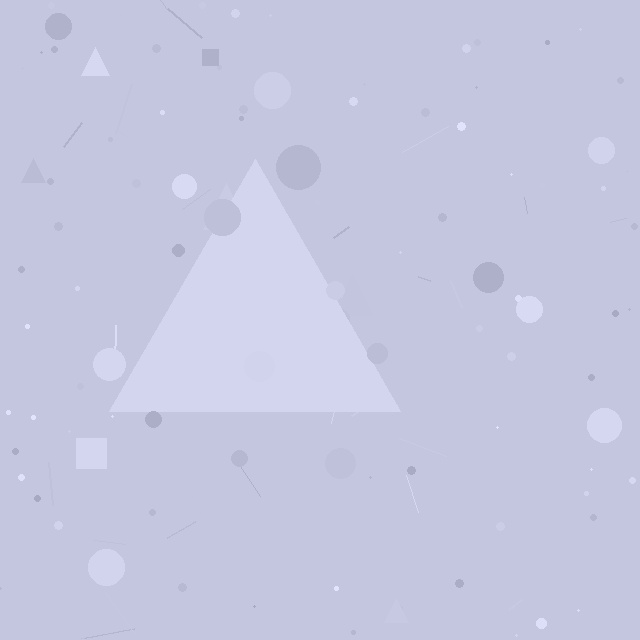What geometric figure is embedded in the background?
A triangle is embedded in the background.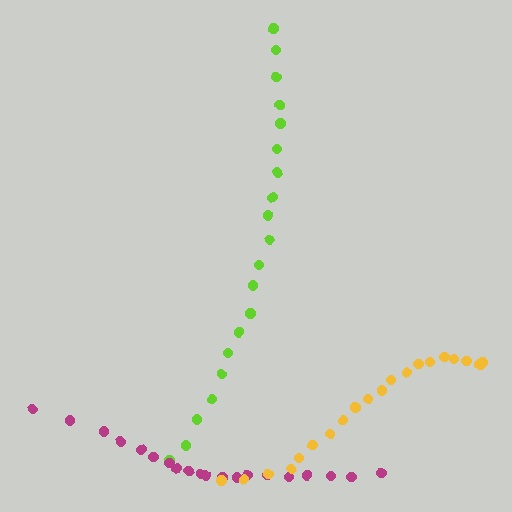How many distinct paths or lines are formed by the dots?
There are 3 distinct paths.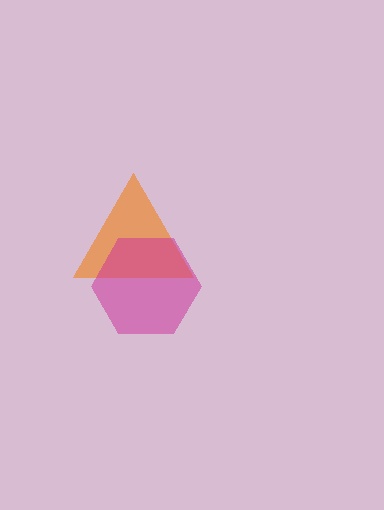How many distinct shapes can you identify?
There are 2 distinct shapes: an orange triangle, a magenta hexagon.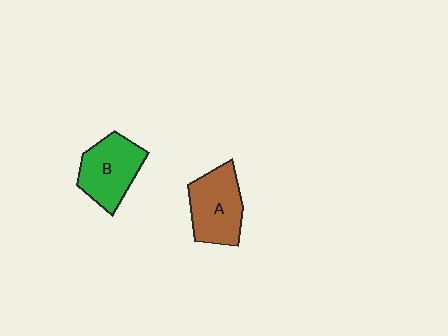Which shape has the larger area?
Shape A (brown).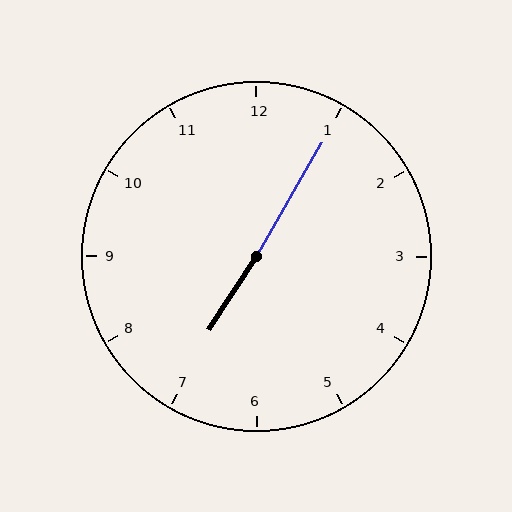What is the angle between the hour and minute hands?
Approximately 178 degrees.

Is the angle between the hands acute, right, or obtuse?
It is obtuse.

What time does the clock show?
7:05.